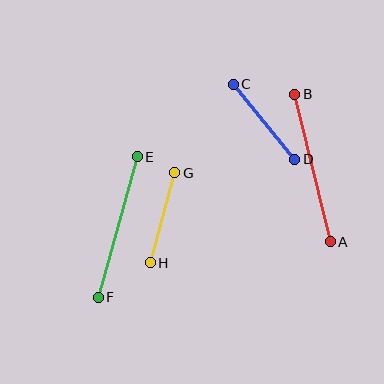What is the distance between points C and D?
The distance is approximately 97 pixels.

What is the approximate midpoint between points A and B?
The midpoint is at approximately (313, 168) pixels.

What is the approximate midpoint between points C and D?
The midpoint is at approximately (264, 122) pixels.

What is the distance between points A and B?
The distance is approximately 152 pixels.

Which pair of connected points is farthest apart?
Points A and B are farthest apart.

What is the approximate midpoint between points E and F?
The midpoint is at approximately (118, 227) pixels.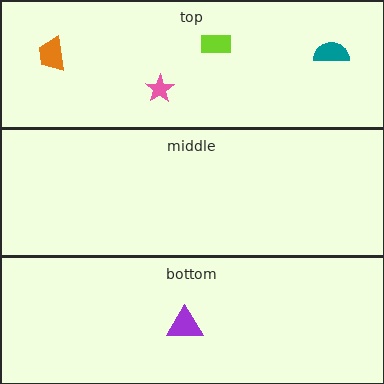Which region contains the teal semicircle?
The top region.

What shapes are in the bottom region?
The purple triangle.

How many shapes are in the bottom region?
1.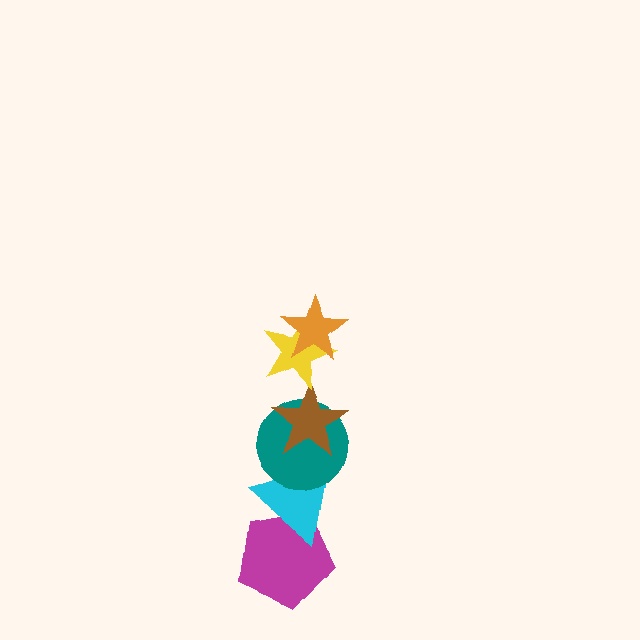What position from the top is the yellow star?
The yellow star is 2nd from the top.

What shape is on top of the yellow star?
The orange star is on top of the yellow star.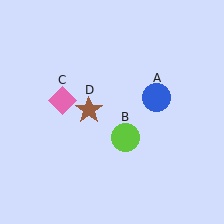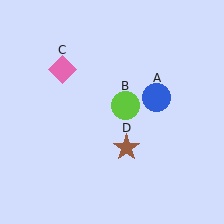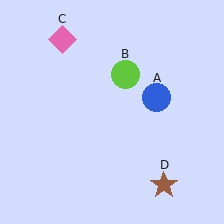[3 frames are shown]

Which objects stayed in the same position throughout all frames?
Blue circle (object A) remained stationary.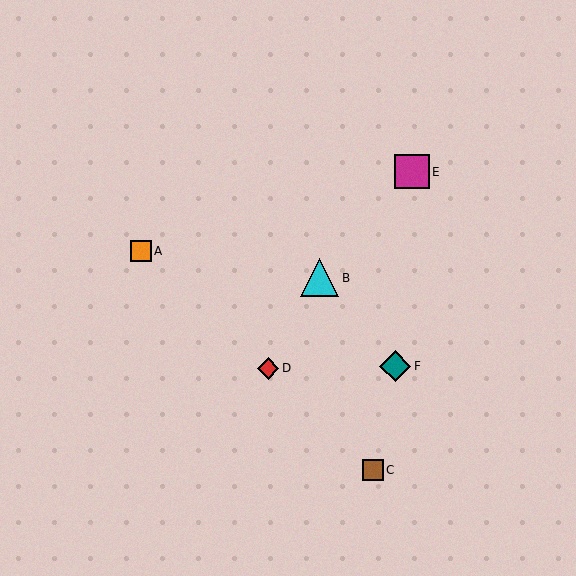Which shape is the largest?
The cyan triangle (labeled B) is the largest.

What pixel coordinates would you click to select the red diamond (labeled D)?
Click at (268, 368) to select the red diamond D.